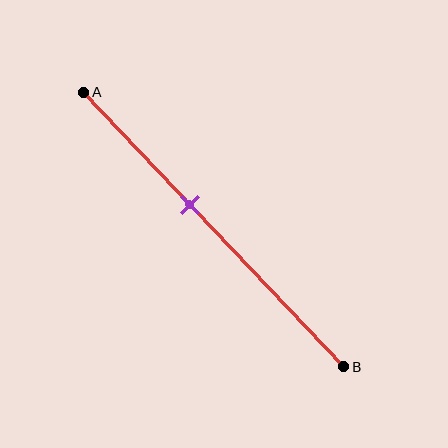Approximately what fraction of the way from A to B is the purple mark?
The purple mark is approximately 40% of the way from A to B.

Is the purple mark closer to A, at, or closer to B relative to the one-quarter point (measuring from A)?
The purple mark is closer to point B than the one-quarter point of segment AB.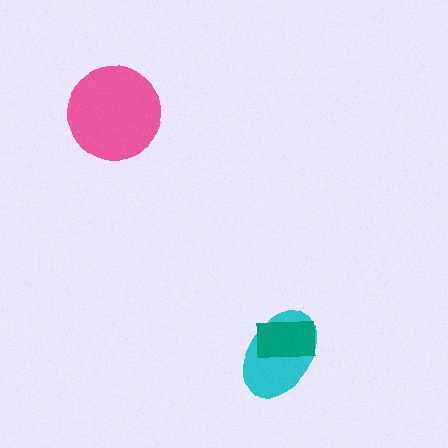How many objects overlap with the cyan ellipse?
1 object overlaps with the cyan ellipse.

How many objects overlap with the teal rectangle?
1 object overlaps with the teal rectangle.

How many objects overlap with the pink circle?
0 objects overlap with the pink circle.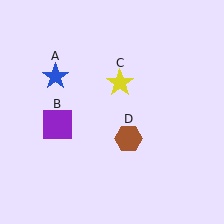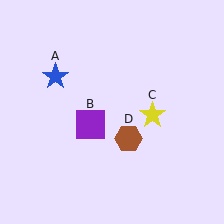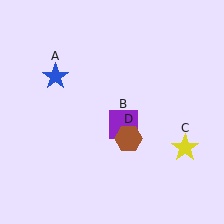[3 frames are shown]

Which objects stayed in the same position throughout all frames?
Blue star (object A) and brown hexagon (object D) remained stationary.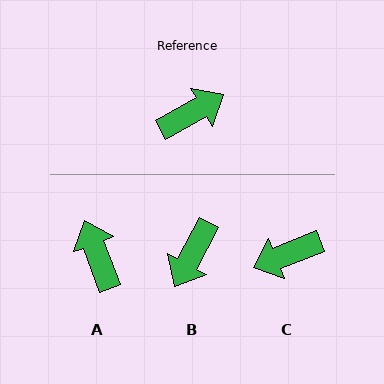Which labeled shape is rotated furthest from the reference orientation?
C, about 172 degrees away.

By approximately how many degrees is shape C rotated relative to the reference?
Approximately 172 degrees counter-clockwise.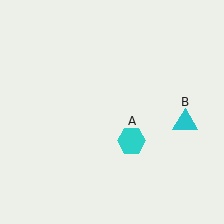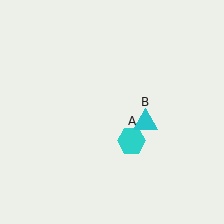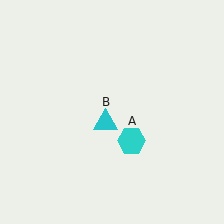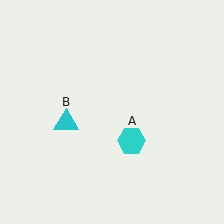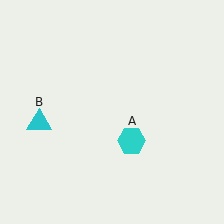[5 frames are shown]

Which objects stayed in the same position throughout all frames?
Cyan hexagon (object A) remained stationary.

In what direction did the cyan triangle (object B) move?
The cyan triangle (object B) moved left.